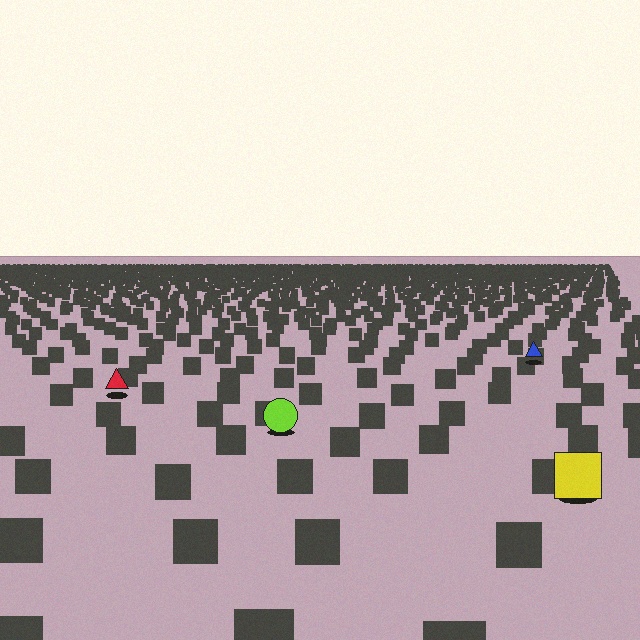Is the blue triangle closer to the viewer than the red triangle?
No. The red triangle is closer — you can tell from the texture gradient: the ground texture is coarser near it.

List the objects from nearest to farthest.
From nearest to farthest: the yellow square, the lime circle, the red triangle, the blue triangle.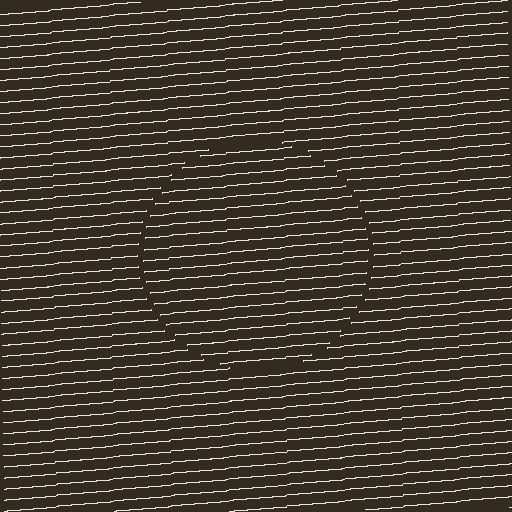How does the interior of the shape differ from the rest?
The interior of the shape contains the same grating, shifted by half a period — the contour is defined by the phase discontinuity where line-ends from the inner and outer gratings abut.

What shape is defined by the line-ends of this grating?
An illusory circle. The interior of the shape contains the same grating, shifted by half a period — the contour is defined by the phase discontinuity where line-ends from the inner and outer gratings abut.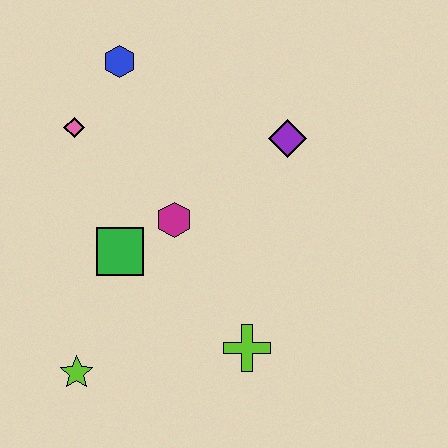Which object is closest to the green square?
The magenta hexagon is closest to the green square.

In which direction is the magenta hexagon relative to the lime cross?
The magenta hexagon is above the lime cross.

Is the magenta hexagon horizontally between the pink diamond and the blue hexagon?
No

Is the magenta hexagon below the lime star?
No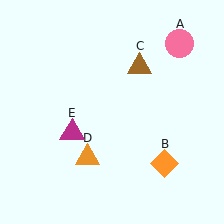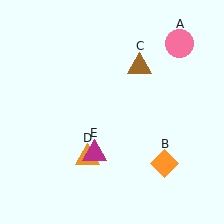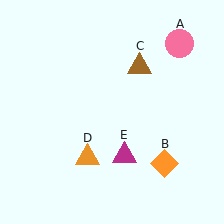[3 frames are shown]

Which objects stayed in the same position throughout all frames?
Pink circle (object A) and orange diamond (object B) and brown triangle (object C) and orange triangle (object D) remained stationary.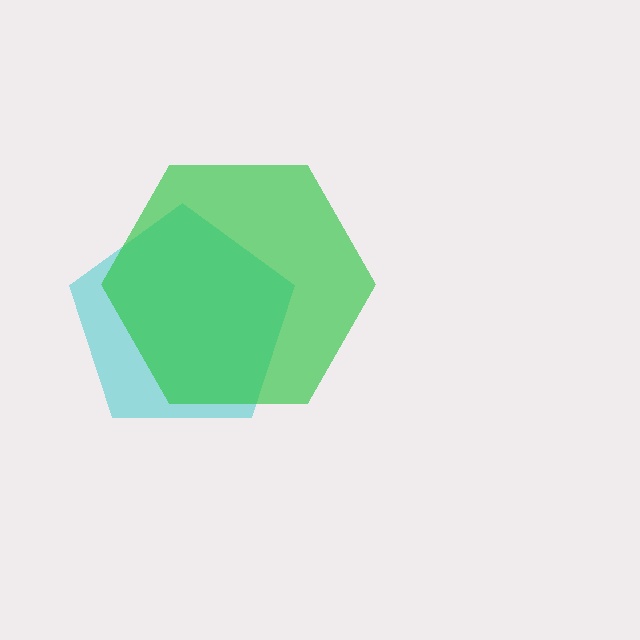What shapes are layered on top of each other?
The layered shapes are: a cyan pentagon, a green hexagon.